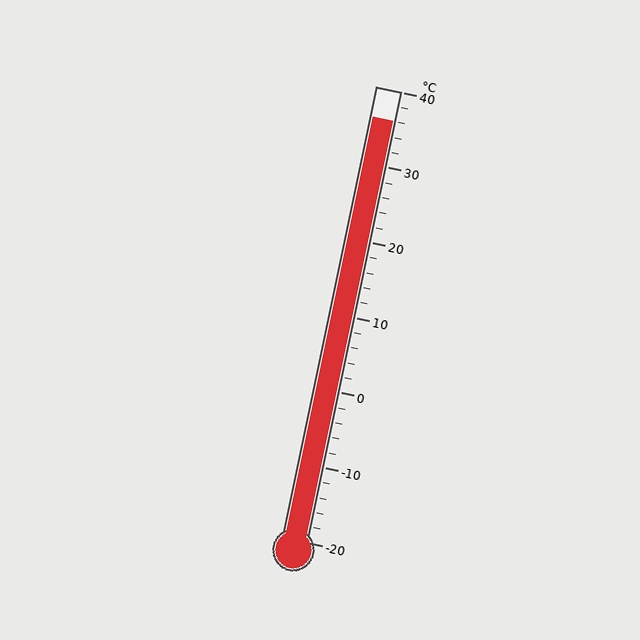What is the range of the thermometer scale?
The thermometer scale ranges from -20°C to 40°C.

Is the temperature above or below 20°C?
The temperature is above 20°C.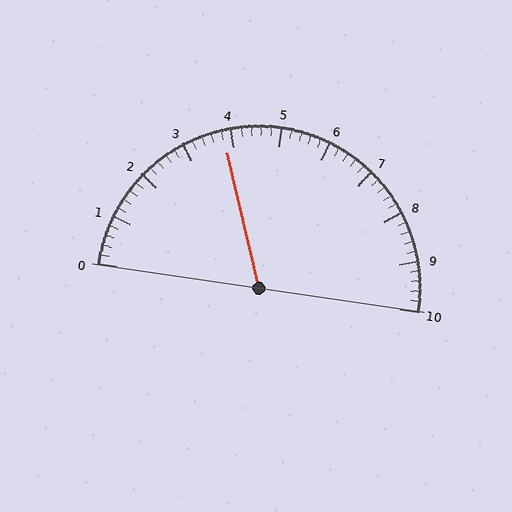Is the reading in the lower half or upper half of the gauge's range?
The reading is in the lower half of the range (0 to 10).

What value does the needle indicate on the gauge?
The needle indicates approximately 3.8.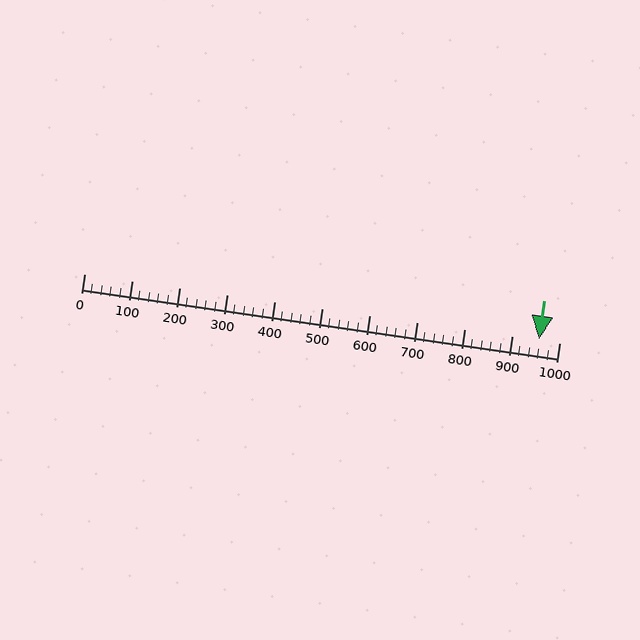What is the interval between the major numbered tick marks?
The major tick marks are spaced 100 units apart.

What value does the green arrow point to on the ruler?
The green arrow points to approximately 957.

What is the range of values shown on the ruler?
The ruler shows values from 0 to 1000.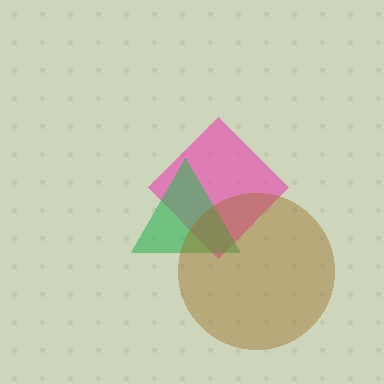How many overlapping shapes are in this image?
There are 3 overlapping shapes in the image.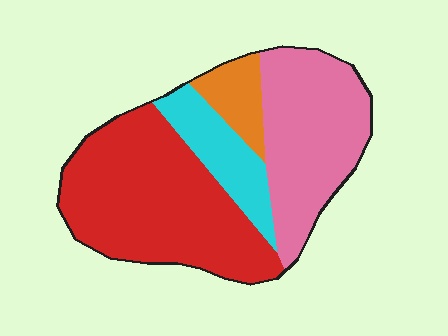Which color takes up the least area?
Orange, at roughly 10%.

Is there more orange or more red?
Red.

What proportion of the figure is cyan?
Cyan takes up less than a sixth of the figure.